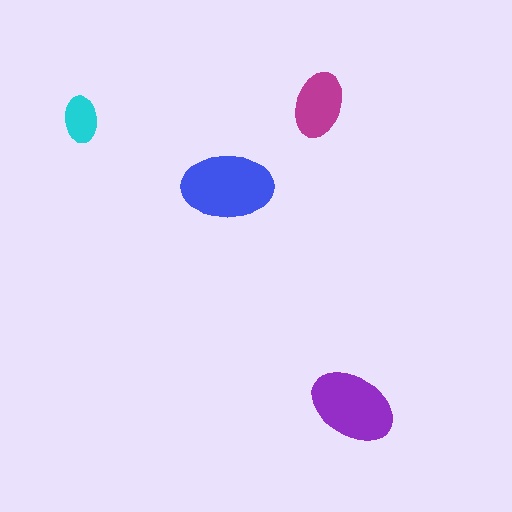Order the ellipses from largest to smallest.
the blue one, the purple one, the magenta one, the cyan one.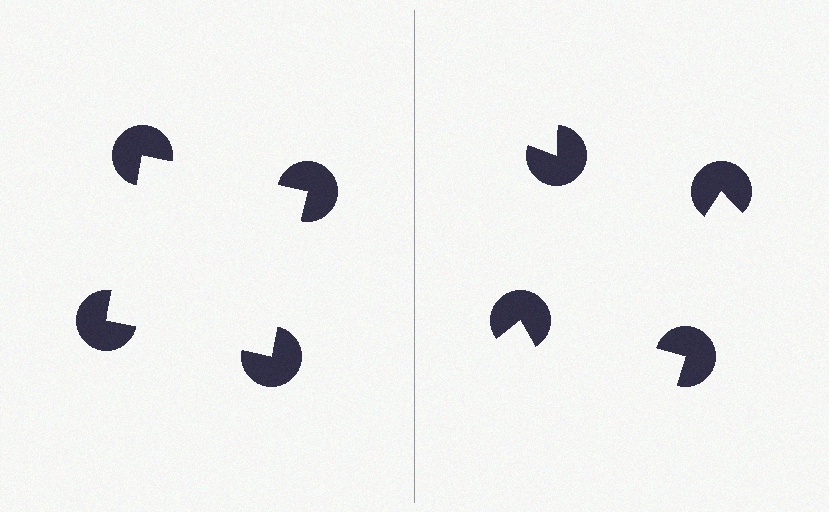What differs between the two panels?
The pac-man discs are positioned identically on both sides; only the wedge orientations differ. On the left they align to a square; on the right they are misaligned.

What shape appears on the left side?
An illusory square.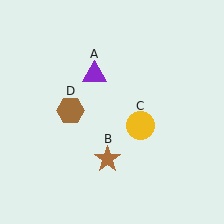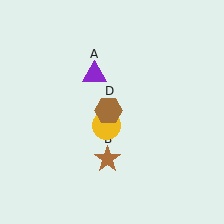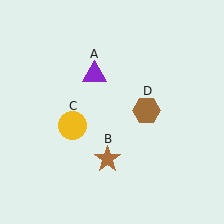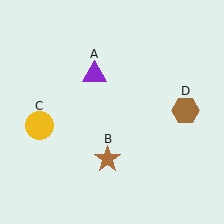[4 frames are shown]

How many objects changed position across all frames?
2 objects changed position: yellow circle (object C), brown hexagon (object D).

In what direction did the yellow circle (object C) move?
The yellow circle (object C) moved left.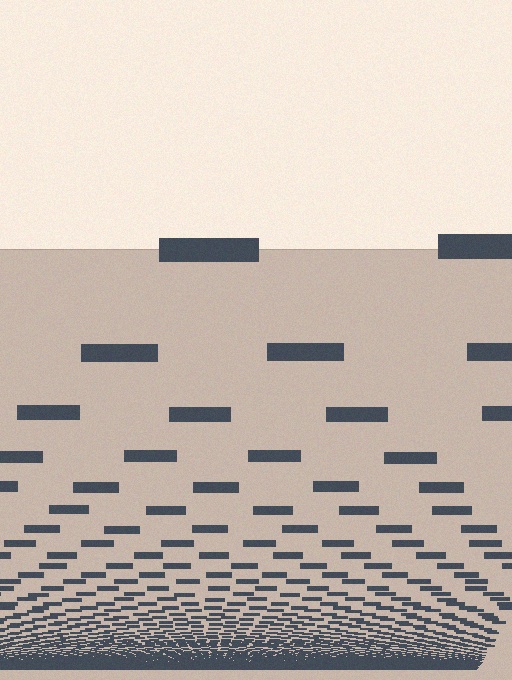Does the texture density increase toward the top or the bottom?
Density increases toward the bottom.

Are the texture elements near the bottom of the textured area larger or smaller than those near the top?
Smaller. The gradient is inverted — elements near the bottom are smaller and denser.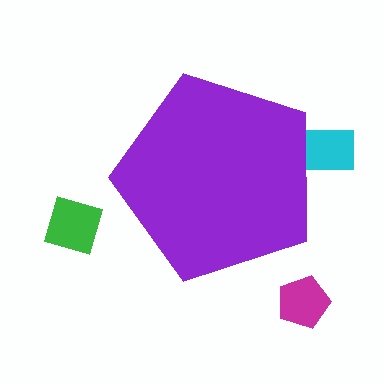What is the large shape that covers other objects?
A purple pentagon.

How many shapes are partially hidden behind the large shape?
1 shape is partially hidden.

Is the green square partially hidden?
No, the green square is fully visible.